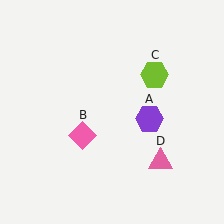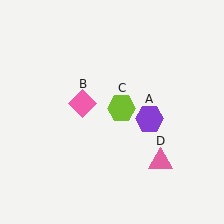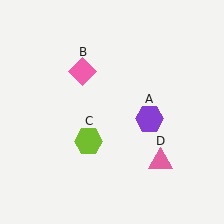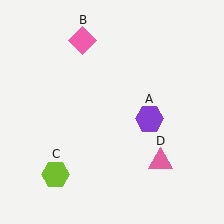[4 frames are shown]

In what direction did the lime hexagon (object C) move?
The lime hexagon (object C) moved down and to the left.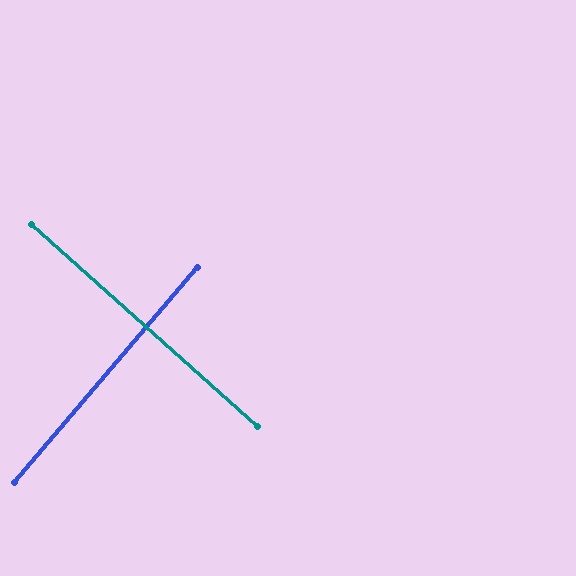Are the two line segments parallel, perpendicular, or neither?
Perpendicular — they meet at approximately 89°.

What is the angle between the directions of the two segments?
Approximately 89 degrees.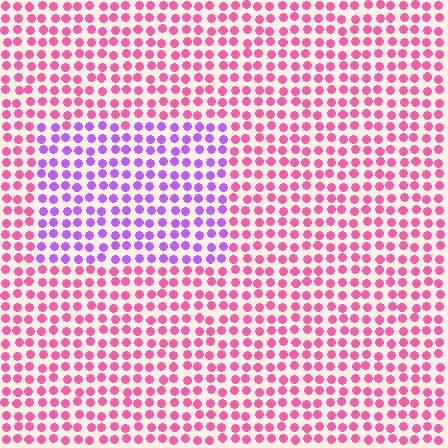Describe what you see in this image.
The image is filled with small pink elements in a uniform arrangement. A rectangle-shaped region is visible where the elements are tinted to a slightly different hue, forming a subtle color boundary.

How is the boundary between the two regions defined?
The boundary is defined purely by a slight shift in hue (about 52 degrees). Spacing, size, and orientation are identical on both sides.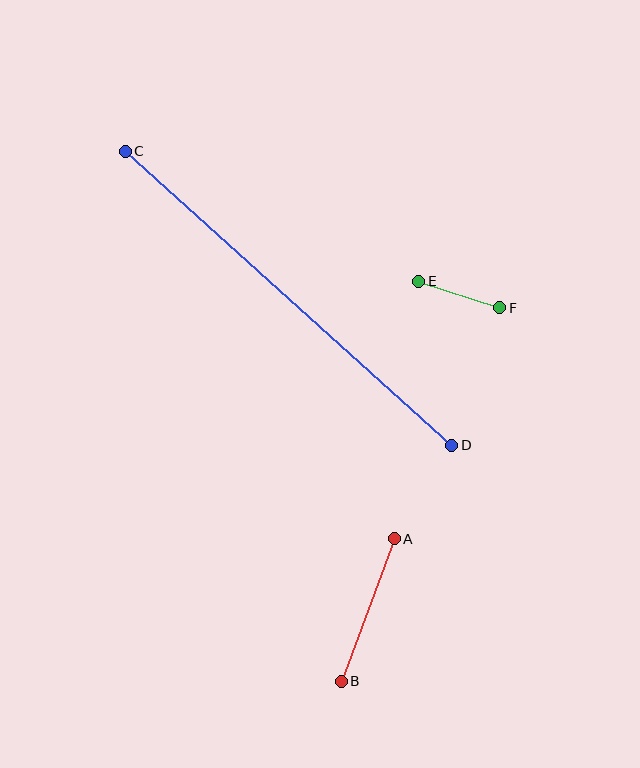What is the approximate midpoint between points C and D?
The midpoint is at approximately (289, 298) pixels.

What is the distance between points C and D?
The distance is approximately 440 pixels.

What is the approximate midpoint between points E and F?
The midpoint is at approximately (459, 294) pixels.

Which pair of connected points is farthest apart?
Points C and D are farthest apart.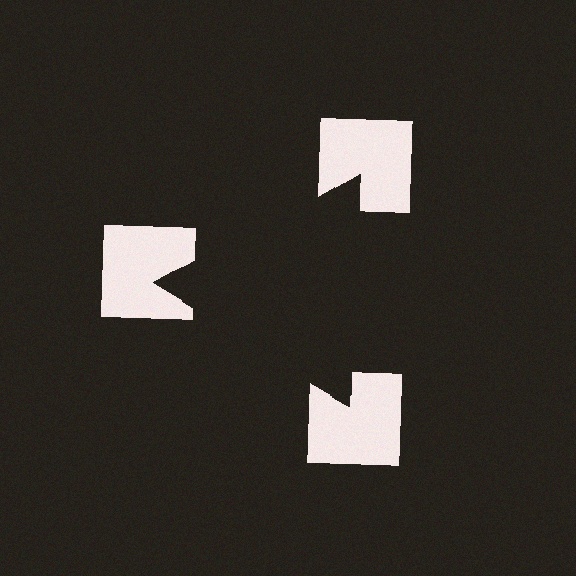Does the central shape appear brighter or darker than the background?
It typically appears slightly darker than the background, even though no actual brightness change is drawn.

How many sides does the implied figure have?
3 sides.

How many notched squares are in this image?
There are 3 — one at each vertex of the illusory triangle.